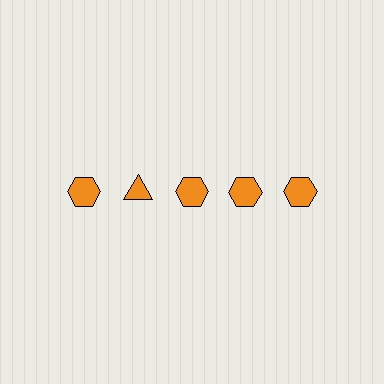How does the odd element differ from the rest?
It has a different shape: triangle instead of hexagon.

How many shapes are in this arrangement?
There are 5 shapes arranged in a grid pattern.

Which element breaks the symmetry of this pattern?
The orange triangle in the top row, second from left column breaks the symmetry. All other shapes are orange hexagons.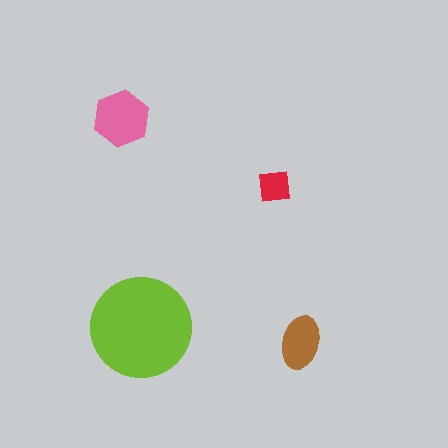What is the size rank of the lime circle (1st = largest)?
1st.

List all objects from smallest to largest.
The red square, the brown ellipse, the pink hexagon, the lime circle.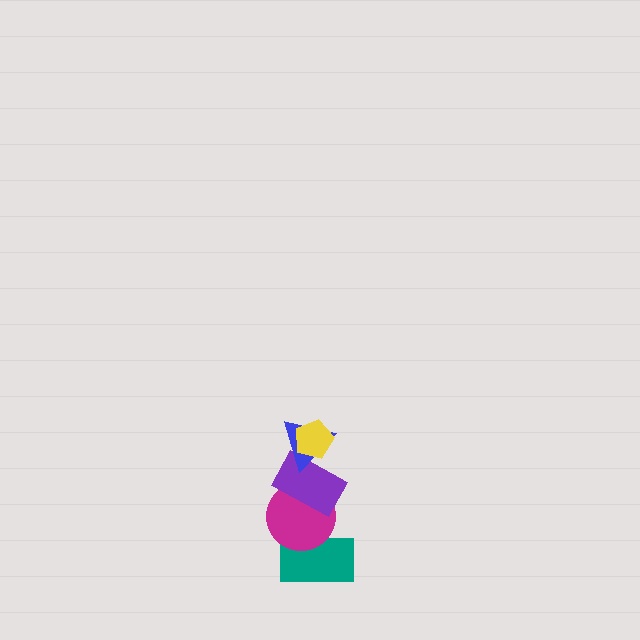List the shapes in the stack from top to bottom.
From top to bottom: the yellow pentagon, the blue triangle, the purple rectangle, the magenta circle, the teal rectangle.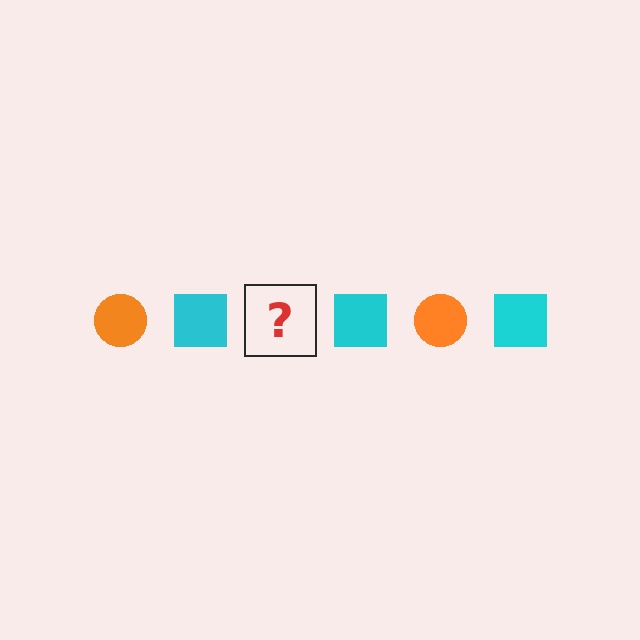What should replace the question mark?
The question mark should be replaced with an orange circle.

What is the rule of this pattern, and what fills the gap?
The rule is that the pattern alternates between orange circle and cyan square. The gap should be filled with an orange circle.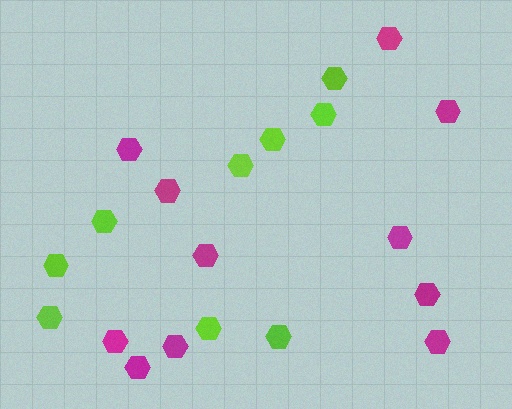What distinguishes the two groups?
There are 2 groups: one group of magenta hexagons (11) and one group of lime hexagons (9).